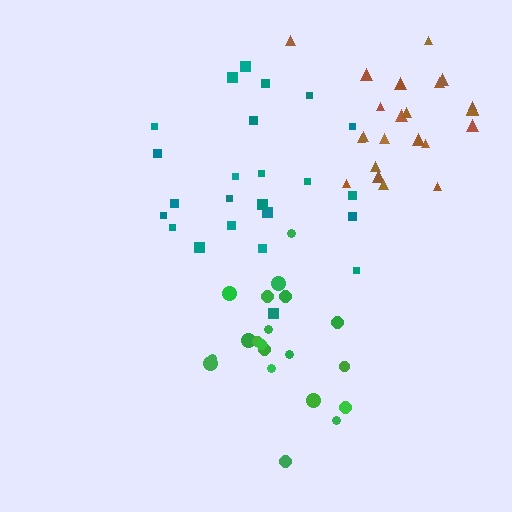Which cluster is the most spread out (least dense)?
Teal.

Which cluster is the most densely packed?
Brown.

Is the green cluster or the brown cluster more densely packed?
Brown.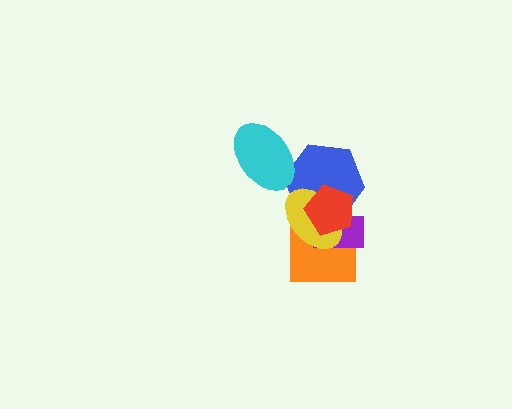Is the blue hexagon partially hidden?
Yes, it is partially covered by another shape.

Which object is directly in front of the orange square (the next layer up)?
The purple rectangle is directly in front of the orange square.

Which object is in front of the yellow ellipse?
The red pentagon is in front of the yellow ellipse.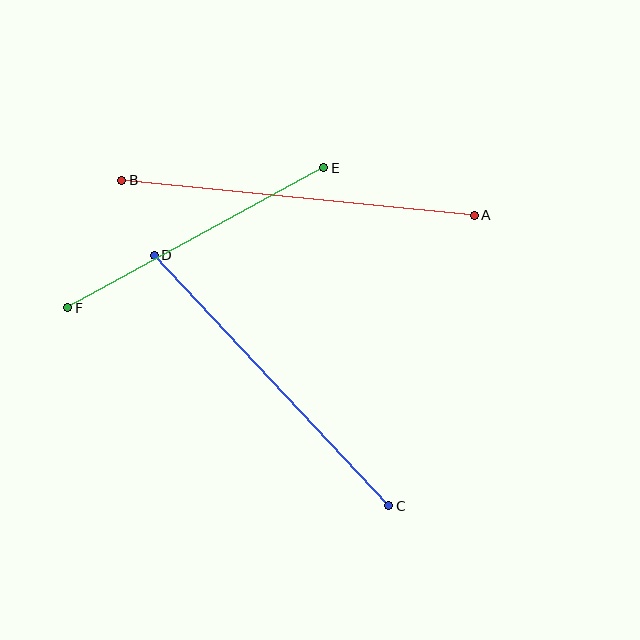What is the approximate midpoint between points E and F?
The midpoint is at approximately (196, 238) pixels.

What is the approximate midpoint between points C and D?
The midpoint is at approximately (271, 381) pixels.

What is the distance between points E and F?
The distance is approximately 292 pixels.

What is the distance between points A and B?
The distance is approximately 354 pixels.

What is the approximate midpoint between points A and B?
The midpoint is at approximately (298, 198) pixels.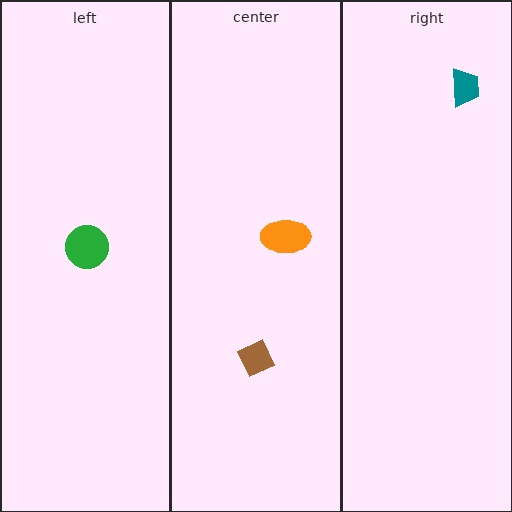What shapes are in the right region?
The teal trapezoid.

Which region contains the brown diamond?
The center region.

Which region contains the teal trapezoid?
The right region.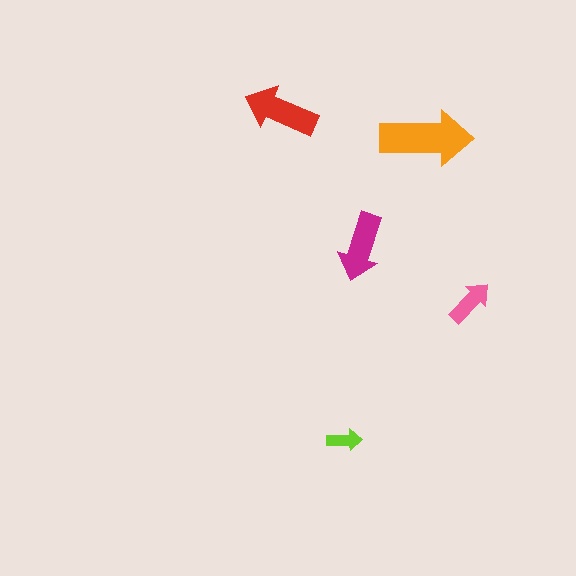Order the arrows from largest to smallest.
the orange one, the red one, the magenta one, the pink one, the lime one.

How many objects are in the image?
There are 5 objects in the image.